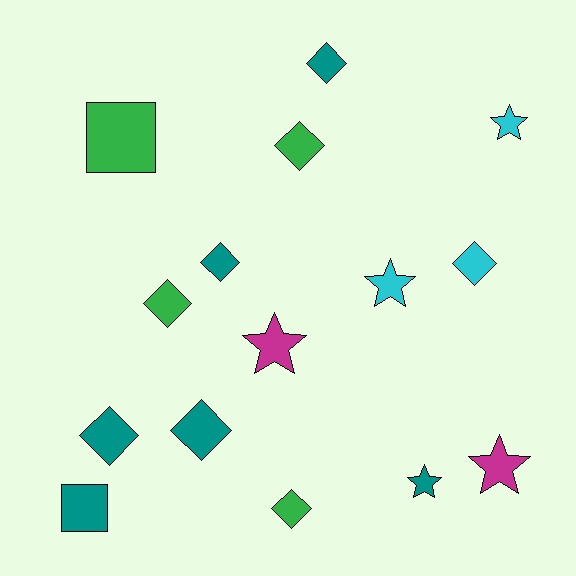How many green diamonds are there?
There are 3 green diamonds.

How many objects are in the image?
There are 15 objects.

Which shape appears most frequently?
Diamond, with 8 objects.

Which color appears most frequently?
Teal, with 6 objects.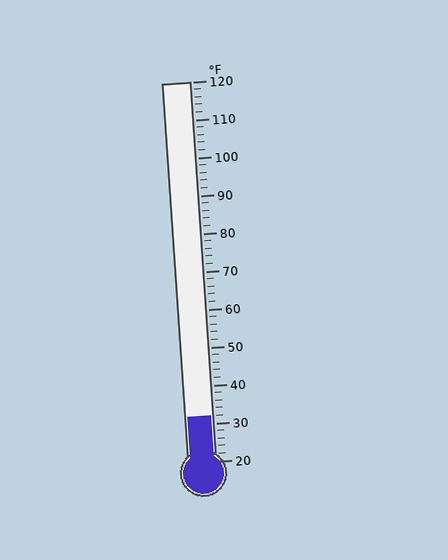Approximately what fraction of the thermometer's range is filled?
The thermometer is filled to approximately 10% of its range.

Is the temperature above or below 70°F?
The temperature is below 70°F.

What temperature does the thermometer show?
The thermometer shows approximately 32°F.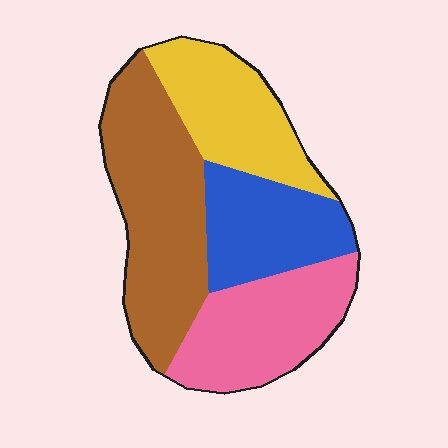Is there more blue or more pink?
Pink.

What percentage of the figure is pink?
Pink covers roughly 25% of the figure.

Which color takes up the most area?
Brown, at roughly 35%.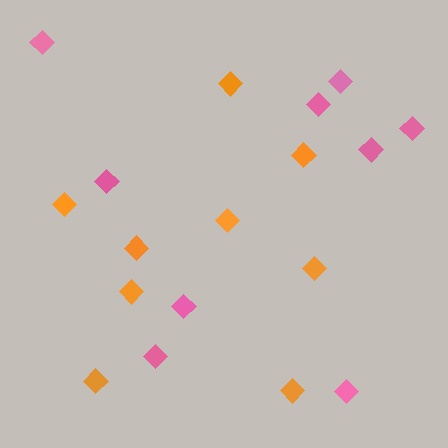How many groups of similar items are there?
There are 2 groups: one group of pink diamonds (9) and one group of orange diamonds (9).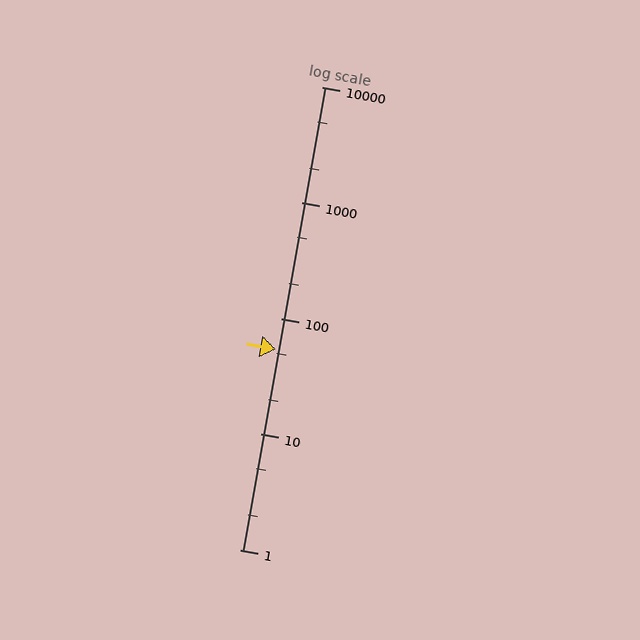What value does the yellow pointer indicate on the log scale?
The pointer indicates approximately 54.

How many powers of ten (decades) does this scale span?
The scale spans 4 decades, from 1 to 10000.